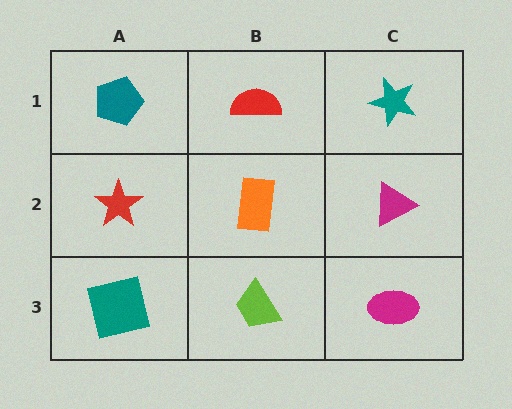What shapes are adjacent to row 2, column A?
A teal pentagon (row 1, column A), a teal square (row 3, column A), an orange rectangle (row 2, column B).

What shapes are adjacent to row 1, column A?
A red star (row 2, column A), a red semicircle (row 1, column B).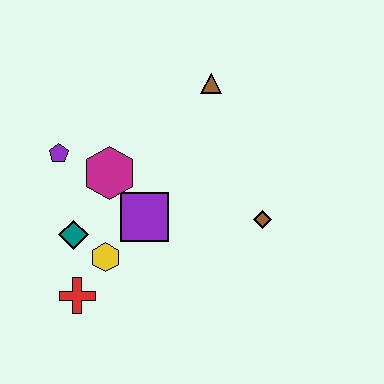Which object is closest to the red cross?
The yellow hexagon is closest to the red cross.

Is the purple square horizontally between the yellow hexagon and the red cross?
No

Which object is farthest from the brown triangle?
The red cross is farthest from the brown triangle.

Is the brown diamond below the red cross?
No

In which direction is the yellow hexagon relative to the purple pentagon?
The yellow hexagon is below the purple pentagon.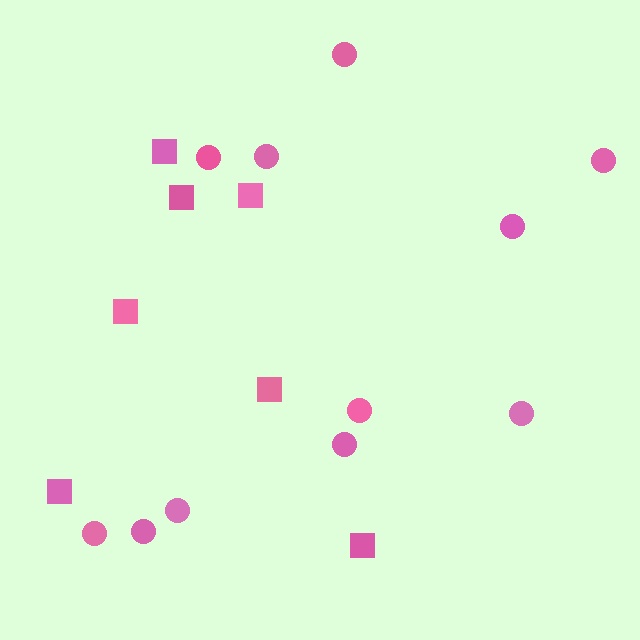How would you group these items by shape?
There are 2 groups: one group of circles (11) and one group of squares (7).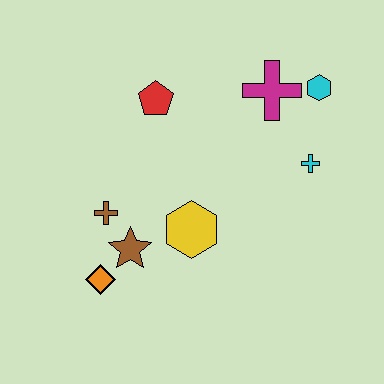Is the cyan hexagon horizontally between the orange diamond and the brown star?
No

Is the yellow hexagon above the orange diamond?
Yes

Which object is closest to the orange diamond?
The brown star is closest to the orange diamond.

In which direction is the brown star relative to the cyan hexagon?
The brown star is to the left of the cyan hexagon.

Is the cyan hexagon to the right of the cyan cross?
Yes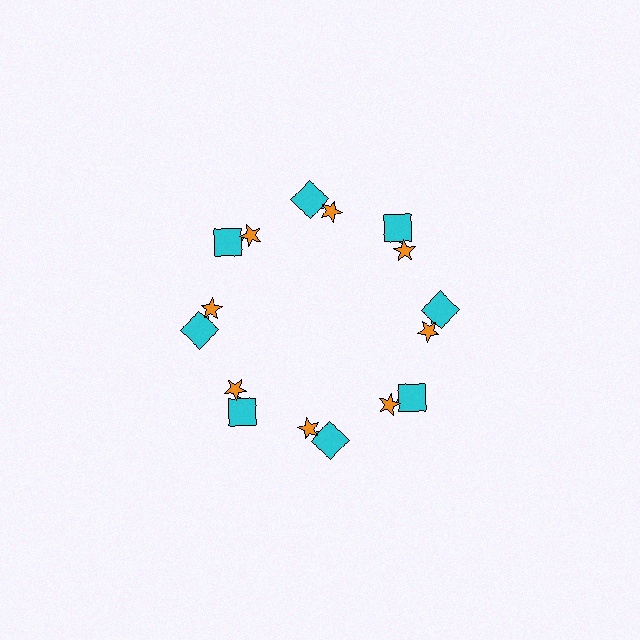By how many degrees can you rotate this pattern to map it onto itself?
The pattern maps onto itself every 45 degrees of rotation.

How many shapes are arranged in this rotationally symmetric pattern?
There are 24 shapes, arranged in 8 groups of 3.